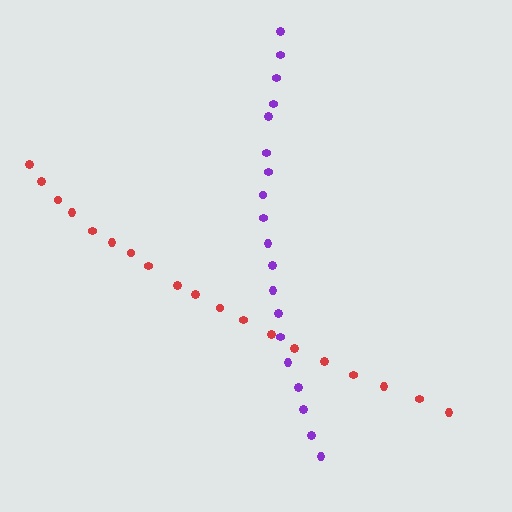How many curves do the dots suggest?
There are 2 distinct paths.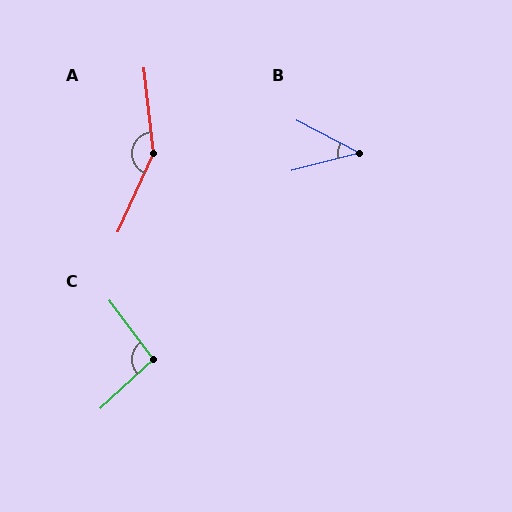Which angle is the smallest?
B, at approximately 42 degrees.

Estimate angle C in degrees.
Approximately 96 degrees.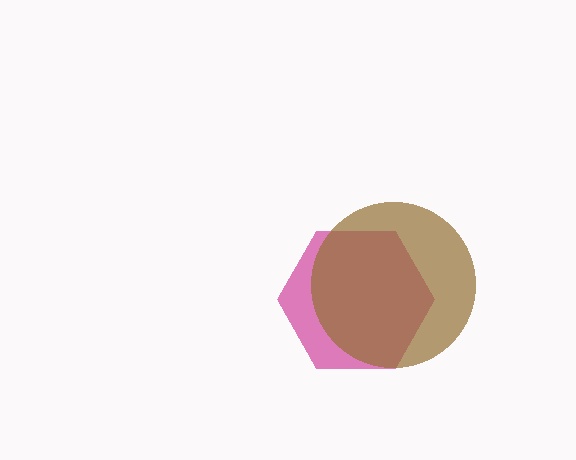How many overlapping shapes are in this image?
There are 2 overlapping shapes in the image.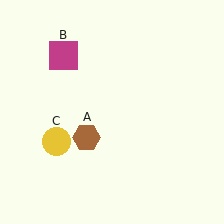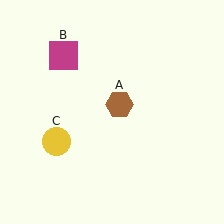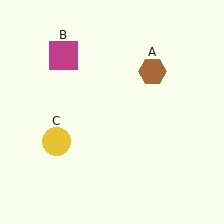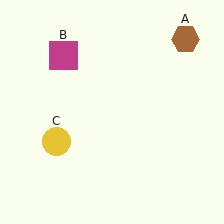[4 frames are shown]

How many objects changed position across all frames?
1 object changed position: brown hexagon (object A).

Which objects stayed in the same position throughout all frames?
Magenta square (object B) and yellow circle (object C) remained stationary.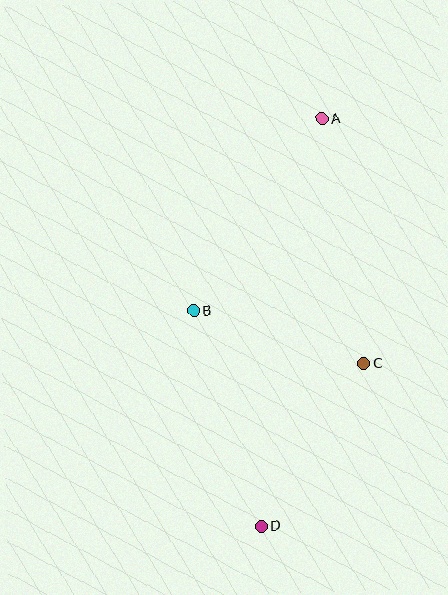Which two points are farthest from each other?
Points A and D are farthest from each other.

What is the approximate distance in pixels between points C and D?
The distance between C and D is approximately 193 pixels.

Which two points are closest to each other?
Points B and C are closest to each other.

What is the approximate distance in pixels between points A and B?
The distance between A and B is approximately 231 pixels.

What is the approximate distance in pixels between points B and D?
The distance between B and D is approximately 226 pixels.